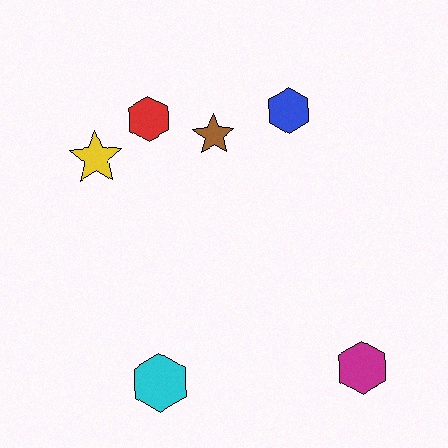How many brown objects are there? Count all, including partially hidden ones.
There is 1 brown object.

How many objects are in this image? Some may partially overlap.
There are 6 objects.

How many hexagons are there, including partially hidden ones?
There are 4 hexagons.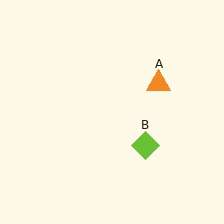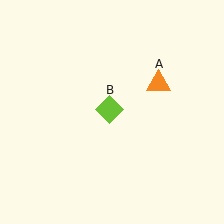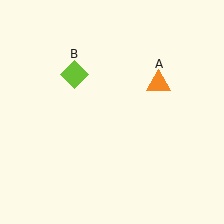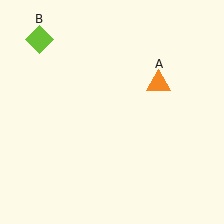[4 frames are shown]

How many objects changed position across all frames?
1 object changed position: lime diamond (object B).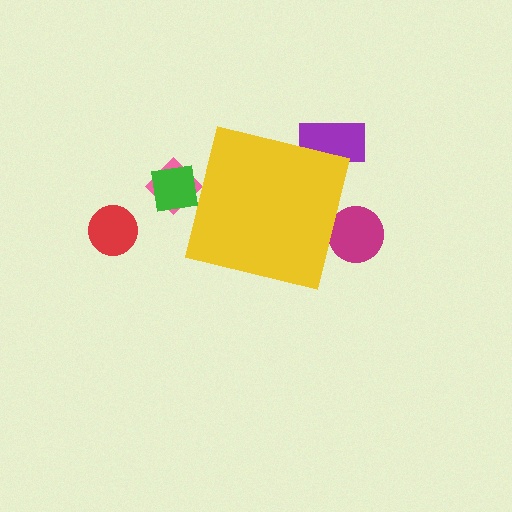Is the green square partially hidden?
Yes, the green square is partially hidden behind the yellow square.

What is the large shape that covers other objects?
A yellow square.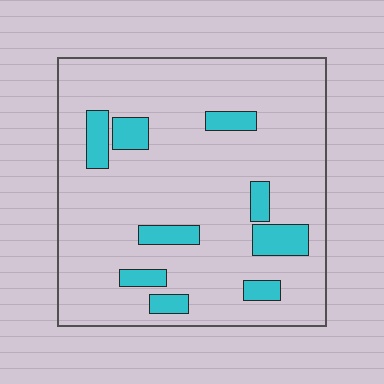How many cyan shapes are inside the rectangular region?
9.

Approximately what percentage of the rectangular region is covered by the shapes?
Approximately 15%.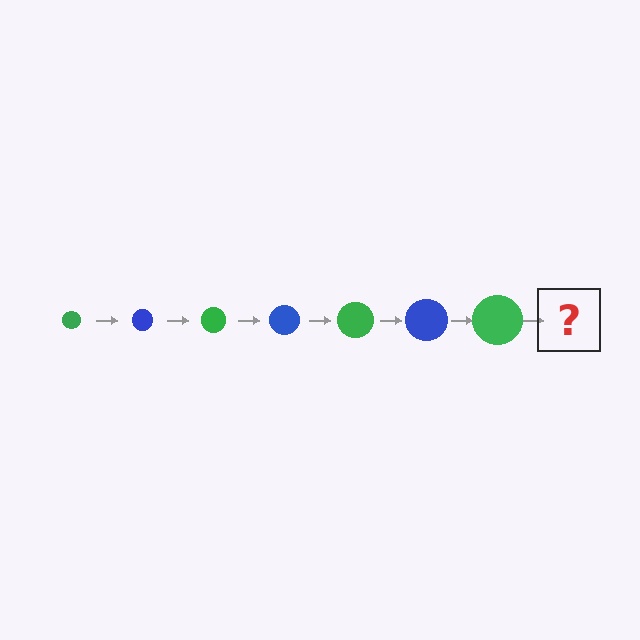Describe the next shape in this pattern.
It should be a blue circle, larger than the previous one.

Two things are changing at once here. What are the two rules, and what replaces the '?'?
The two rules are that the circle grows larger each step and the color cycles through green and blue. The '?' should be a blue circle, larger than the previous one.